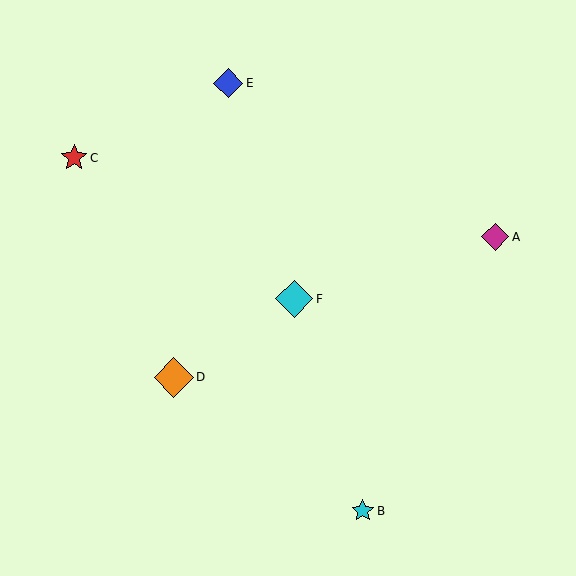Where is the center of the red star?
The center of the red star is at (74, 158).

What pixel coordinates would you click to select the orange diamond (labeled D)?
Click at (174, 377) to select the orange diamond D.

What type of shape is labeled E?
Shape E is a blue diamond.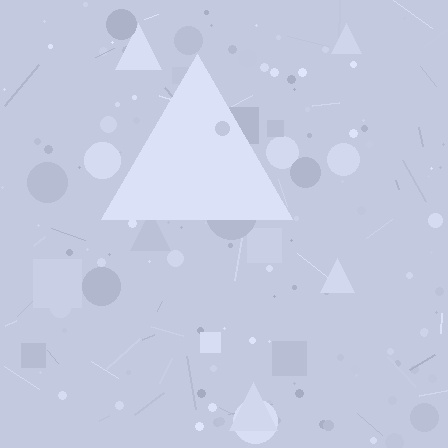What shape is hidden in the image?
A triangle is hidden in the image.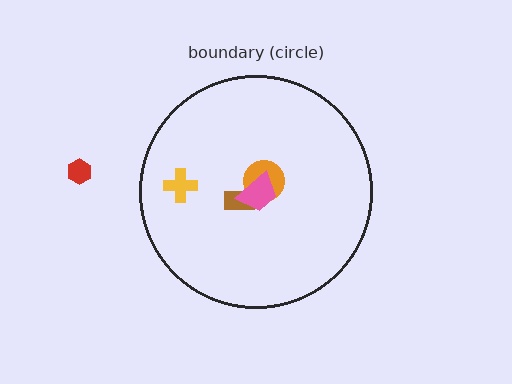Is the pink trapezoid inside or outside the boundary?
Inside.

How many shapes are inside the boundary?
4 inside, 1 outside.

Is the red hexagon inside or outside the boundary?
Outside.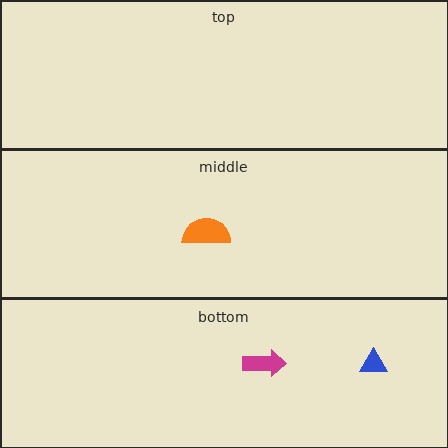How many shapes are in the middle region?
1.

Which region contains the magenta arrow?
The bottom region.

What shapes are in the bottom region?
The blue triangle, the magenta arrow.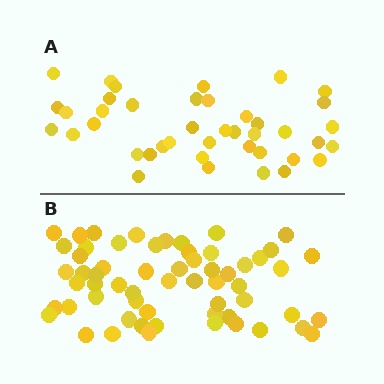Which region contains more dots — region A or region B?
Region B (the bottom region) has more dots.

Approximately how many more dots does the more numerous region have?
Region B has approximately 20 more dots than region A.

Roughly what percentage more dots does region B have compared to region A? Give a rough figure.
About 45% more.